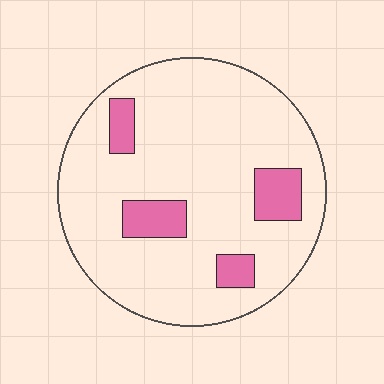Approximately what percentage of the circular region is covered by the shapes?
Approximately 15%.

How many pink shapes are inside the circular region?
4.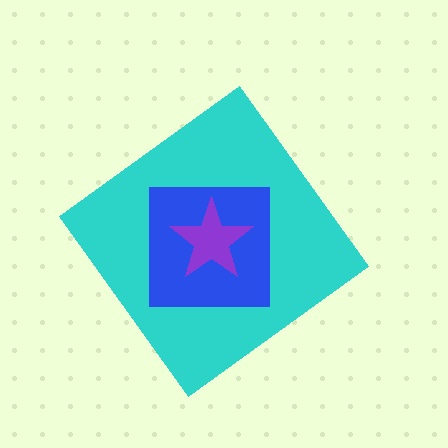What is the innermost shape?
The purple star.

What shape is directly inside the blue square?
The purple star.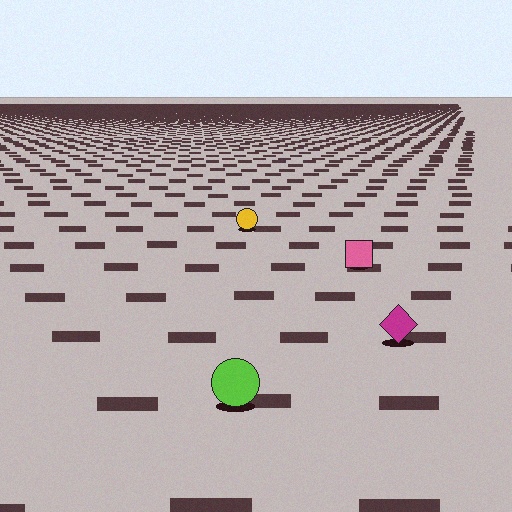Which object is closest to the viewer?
The lime circle is closest. The texture marks near it are larger and more spread out.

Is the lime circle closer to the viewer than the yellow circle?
Yes. The lime circle is closer — you can tell from the texture gradient: the ground texture is coarser near it.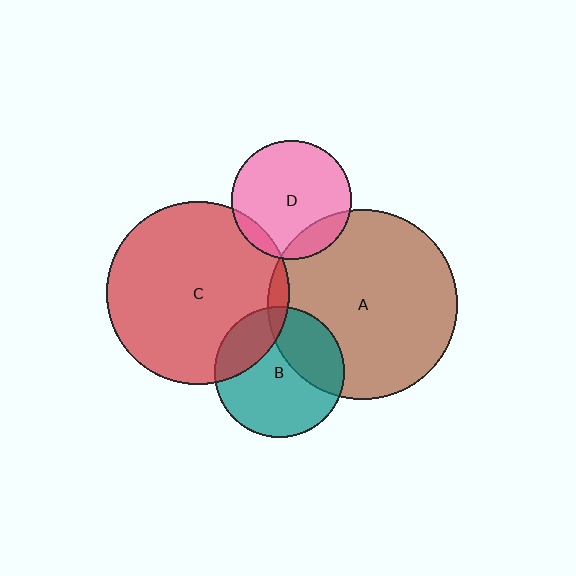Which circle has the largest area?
Circle A (brown).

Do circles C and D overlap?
Yes.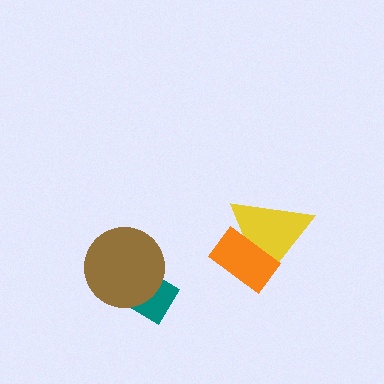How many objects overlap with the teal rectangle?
1 object overlaps with the teal rectangle.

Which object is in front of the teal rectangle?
The brown circle is in front of the teal rectangle.